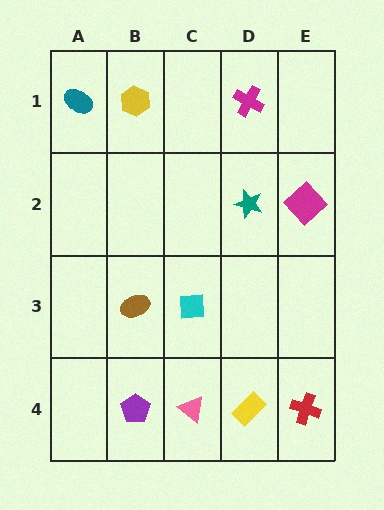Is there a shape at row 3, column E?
No, that cell is empty.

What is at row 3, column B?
A brown ellipse.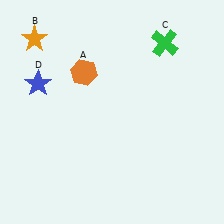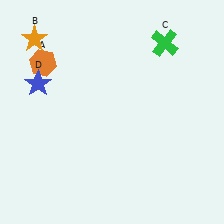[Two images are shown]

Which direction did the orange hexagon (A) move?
The orange hexagon (A) moved left.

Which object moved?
The orange hexagon (A) moved left.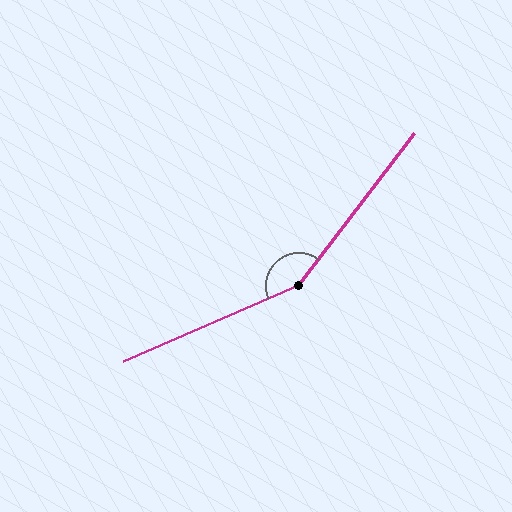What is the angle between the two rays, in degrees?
Approximately 150 degrees.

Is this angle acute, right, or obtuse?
It is obtuse.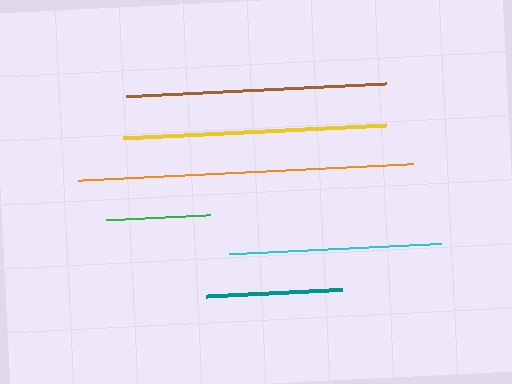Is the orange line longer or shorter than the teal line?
The orange line is longer than the teal line.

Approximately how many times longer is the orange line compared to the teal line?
The orange line is approximately 2.5 times the length of the teal line.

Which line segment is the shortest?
The green line is the shortest at approximately 104 pixels.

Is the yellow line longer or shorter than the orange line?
The orange line is longer than the yellow line.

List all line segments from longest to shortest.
From longest to shortest: orange, yellow, brown, cyan, teal, green.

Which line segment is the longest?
The orange line is the longest at approximately 335 pixels.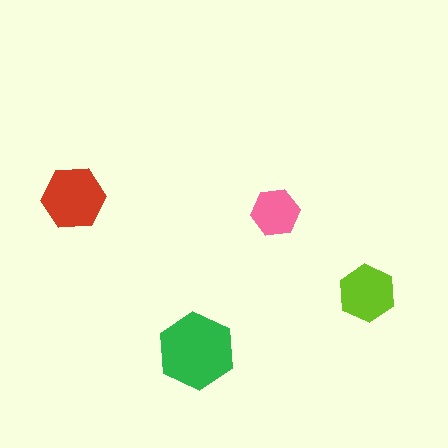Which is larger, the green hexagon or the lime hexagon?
The green one.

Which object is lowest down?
The green hexagon is bottommost.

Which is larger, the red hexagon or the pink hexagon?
The red one.